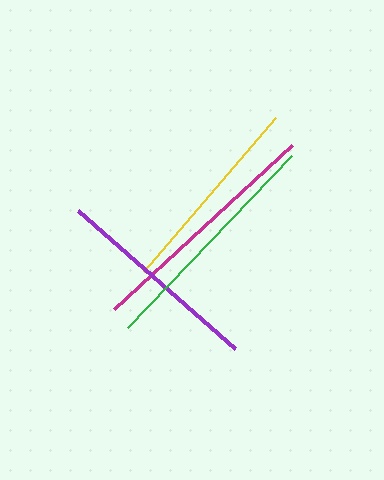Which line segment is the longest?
The magenta line is the longest at approximately 242 pixels.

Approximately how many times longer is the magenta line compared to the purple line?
The magenta line is approximately 1.2 times the length of the purple line.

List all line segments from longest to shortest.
From longest to shortest: magenta, green, purple, yellow.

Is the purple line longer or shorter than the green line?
The green line is longer than the purple line.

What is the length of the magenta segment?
The magenta segment is approximately 242 pixels long.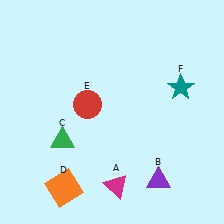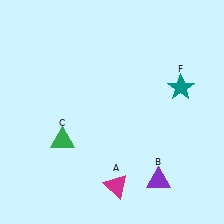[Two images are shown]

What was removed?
The red circle (E), the orange square (D) were removed in Image 2.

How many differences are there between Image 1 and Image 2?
There are 2 differences between the two images.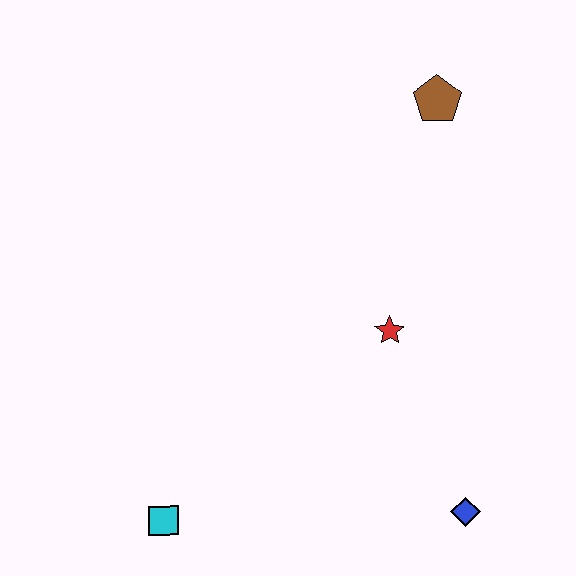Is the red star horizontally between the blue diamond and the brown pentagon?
No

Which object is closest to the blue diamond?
The red star is closest to the blue diamond.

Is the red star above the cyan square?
Yes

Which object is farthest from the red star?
The cyan square is farthest from the red star.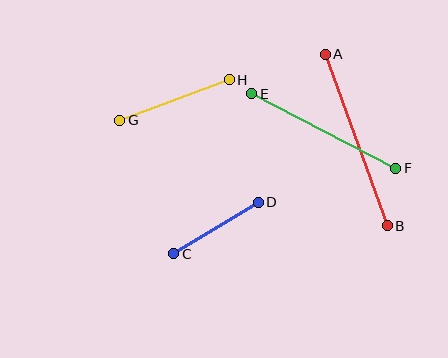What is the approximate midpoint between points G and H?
The midpoint is at approximately (175, 100) pixels.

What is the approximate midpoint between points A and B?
The midpoint is at approximately (356, 140) pixels.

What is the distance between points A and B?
The distance is approximately 183 pixels.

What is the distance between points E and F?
The distance is approximately 162 pixels.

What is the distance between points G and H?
The distance is approximately 117 pixels.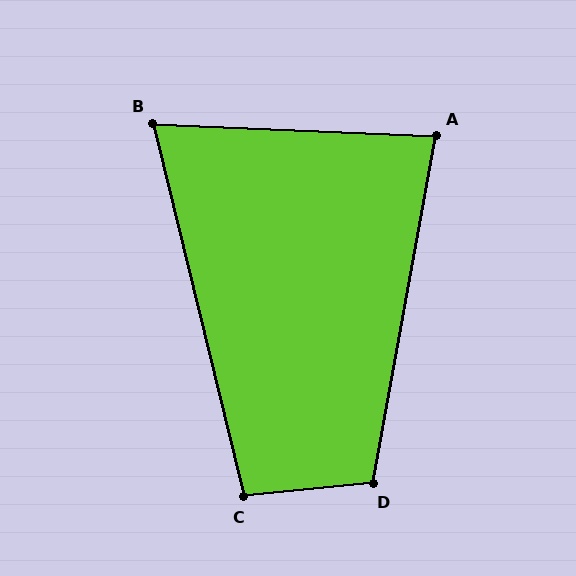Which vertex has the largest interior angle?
D, at approximately 106 degrees.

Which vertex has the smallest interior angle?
B, at approximately 74 degrees.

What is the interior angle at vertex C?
Approximately 98 degrees (obtuse).